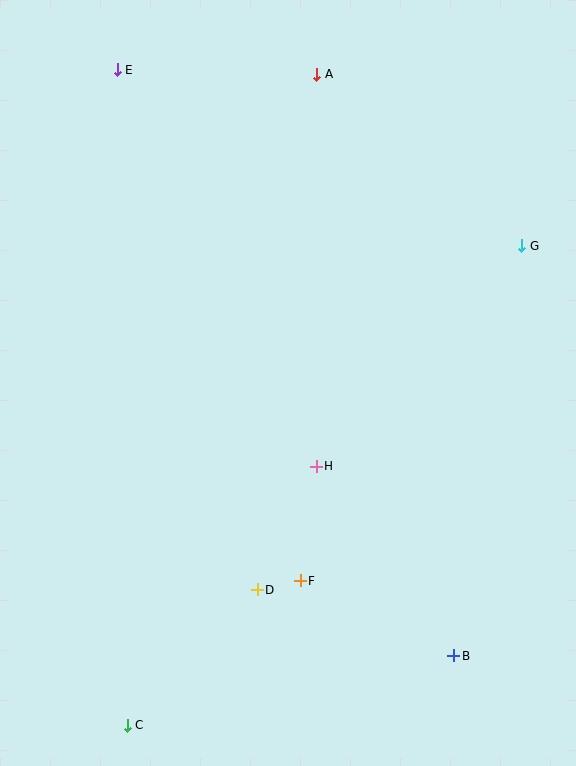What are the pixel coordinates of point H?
Point H is at (316, 466).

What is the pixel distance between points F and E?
The distance between F and E is 542 pixels.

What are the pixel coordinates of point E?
Point E is at (117, 70).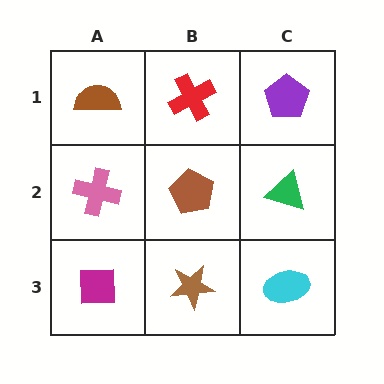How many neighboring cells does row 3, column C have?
2.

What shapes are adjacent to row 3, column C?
A green triangle (row 2, column C), a brown star (row 3, column B).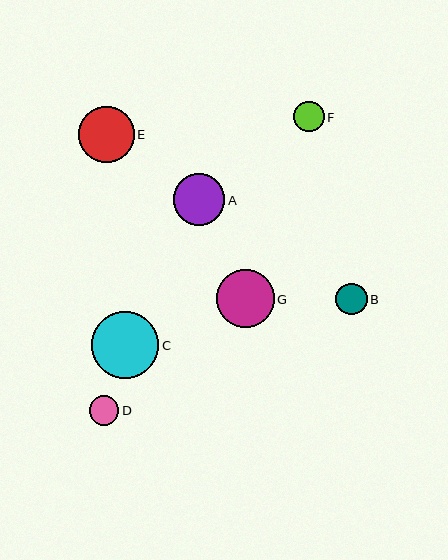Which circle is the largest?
Circle C is the largest with a size of approximately 67 pixels.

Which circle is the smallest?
Circle D is the smallest with a size of approximately 29 pixels.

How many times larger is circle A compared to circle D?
Circle A is approximately 1.8 times the size of circle D.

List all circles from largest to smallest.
From largest to smallest: C, G, E, A, B, F, D.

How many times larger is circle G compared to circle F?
Circle G is approximately 1.9 times the size of circle F.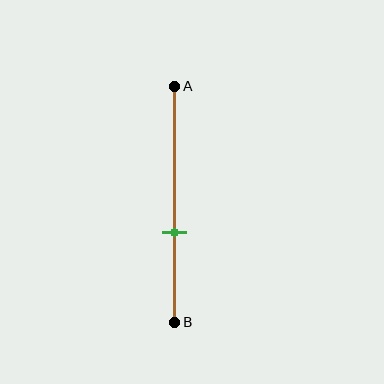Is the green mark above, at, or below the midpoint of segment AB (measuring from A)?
The green mark is below the midpoint of segment AB.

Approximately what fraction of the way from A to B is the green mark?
The green mark is approximately 60% of the way from A to B.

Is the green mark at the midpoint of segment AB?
No, the mark is at about 60% from A, not at the 50% midpoint.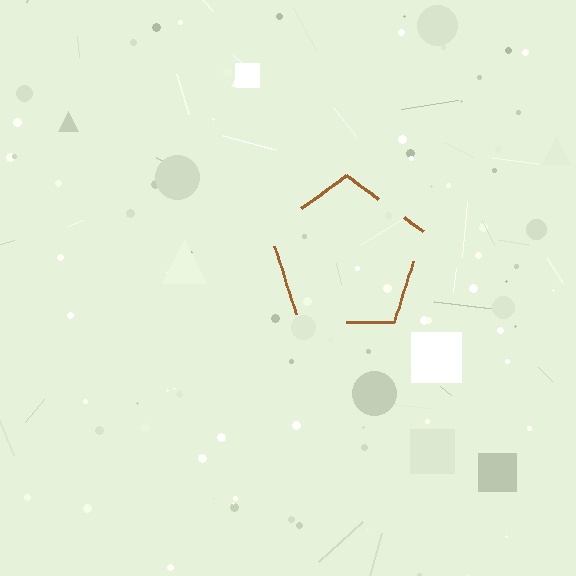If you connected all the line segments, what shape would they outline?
They would outline a pentagon.